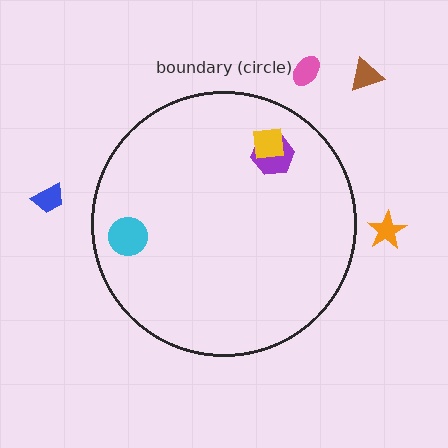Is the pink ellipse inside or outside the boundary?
Outside.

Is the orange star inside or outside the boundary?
Outside.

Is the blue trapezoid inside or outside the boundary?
Outside.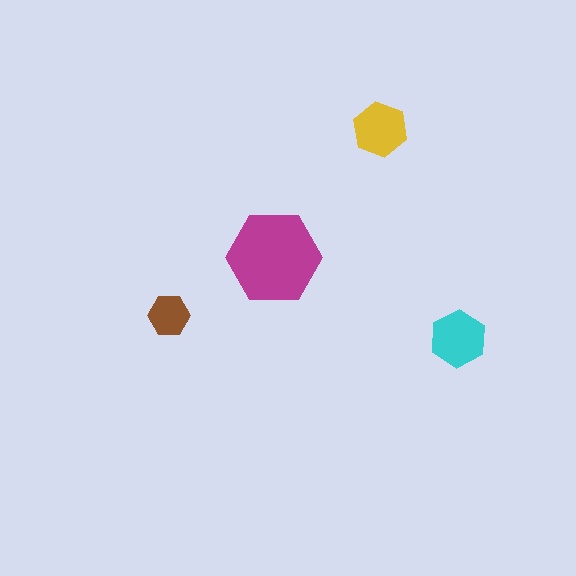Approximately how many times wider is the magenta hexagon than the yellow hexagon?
About 1.5 times wider.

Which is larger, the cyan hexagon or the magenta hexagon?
The magenta one.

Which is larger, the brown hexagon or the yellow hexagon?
The yellow one.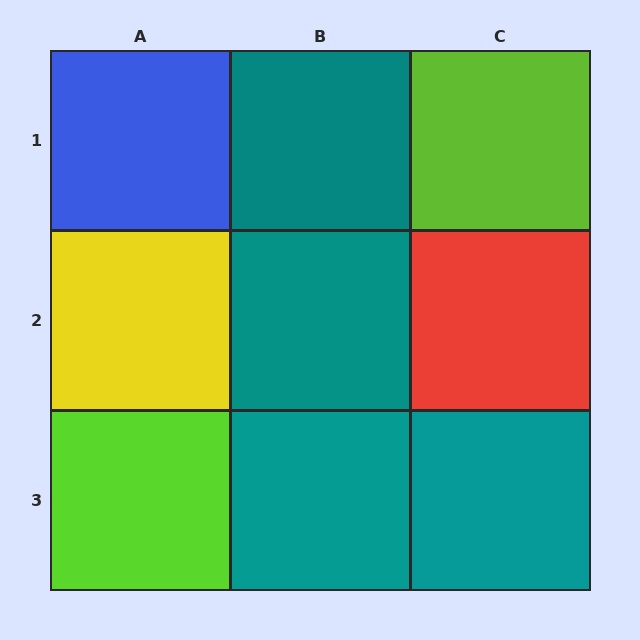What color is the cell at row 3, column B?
Teal.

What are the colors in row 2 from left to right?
Yellow, teal, red.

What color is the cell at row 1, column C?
Lime.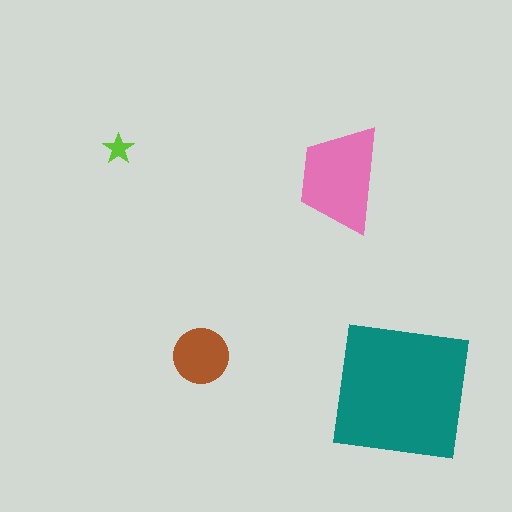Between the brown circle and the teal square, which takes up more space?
The teal square.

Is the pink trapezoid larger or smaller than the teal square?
Smaller.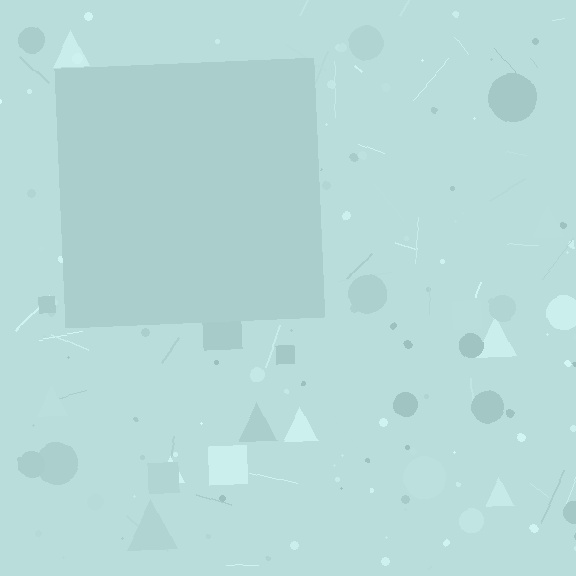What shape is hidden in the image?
A square is hidden in the image.